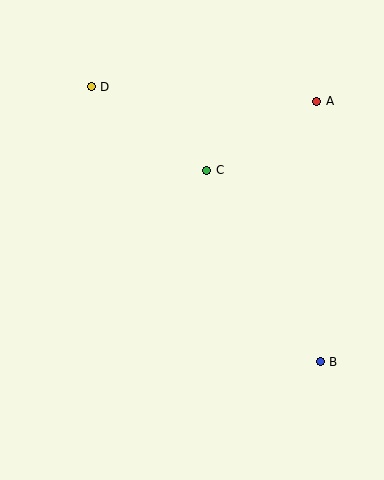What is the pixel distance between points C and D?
The distance between C and D is 143 pixels.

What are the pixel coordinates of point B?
Point B is at (320, 362).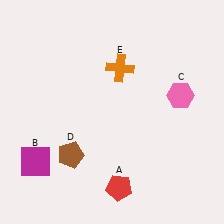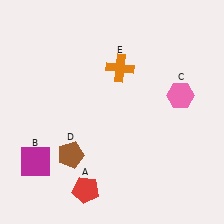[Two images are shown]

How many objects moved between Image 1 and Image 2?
1 object moved between the two images.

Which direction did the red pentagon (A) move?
The red pentagon (A) moved left.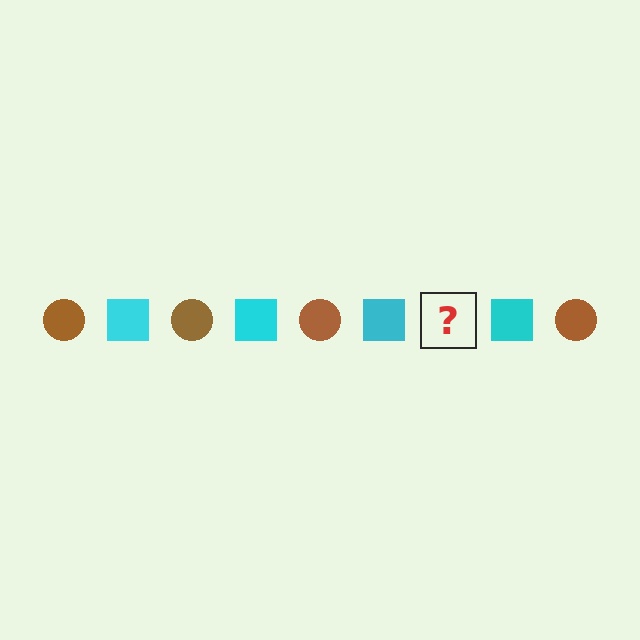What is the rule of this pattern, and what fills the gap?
The rule is that the pattern alternates between brown circle and cyan square. The gap should be filled with a brown circle.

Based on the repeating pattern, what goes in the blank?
The blank should be a brown circle.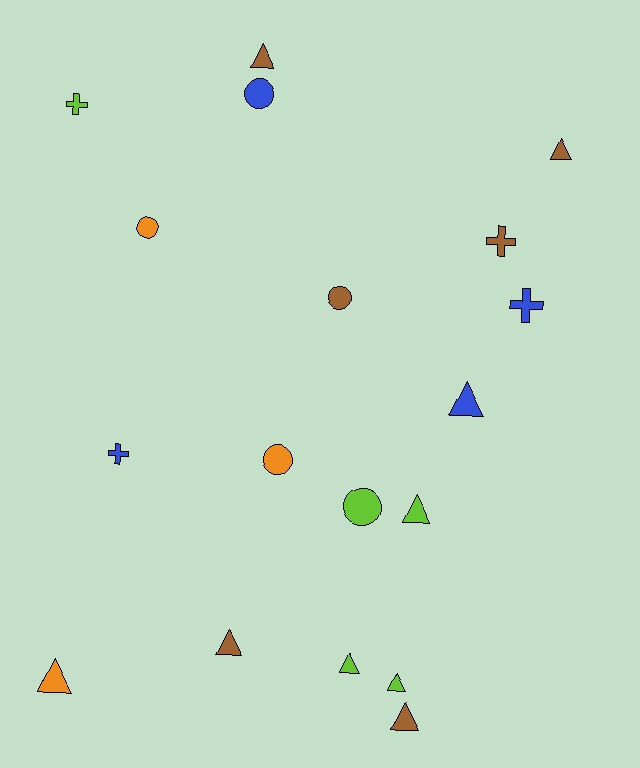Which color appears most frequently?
Brown, with 6 objects.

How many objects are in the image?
There are 18 objects.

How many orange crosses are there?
There are no orange crosses.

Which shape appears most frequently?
Triangle, with 9 objects.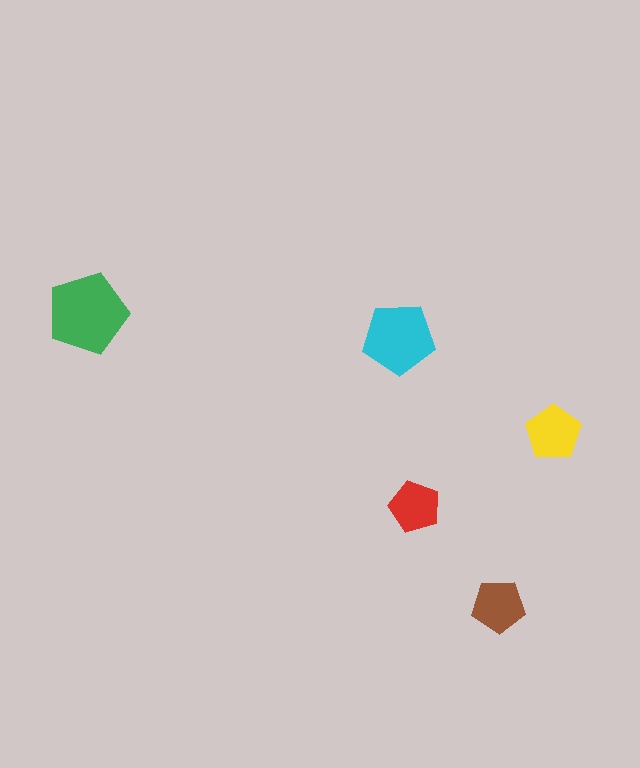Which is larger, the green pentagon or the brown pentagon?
The green one.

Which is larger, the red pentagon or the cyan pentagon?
The cyan one.